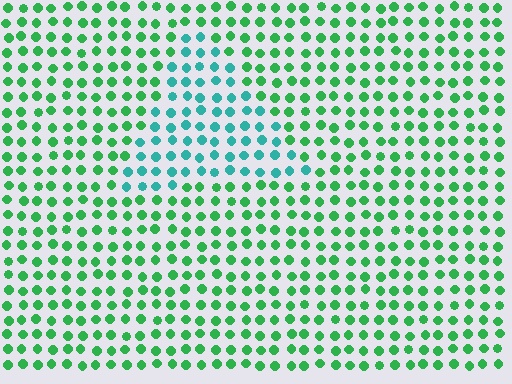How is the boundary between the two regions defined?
The boundary is defined purely by a slight shift in hue (about 41 degrees). Spacing, size, and orientation are identical on both sides.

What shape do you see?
I see a triangle.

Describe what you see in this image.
The image is filled with small green elements in a uniform arrangement. A triangle-shaped region is visible where the elements are tinted to a slightly different hue, forming a subtle color boundary.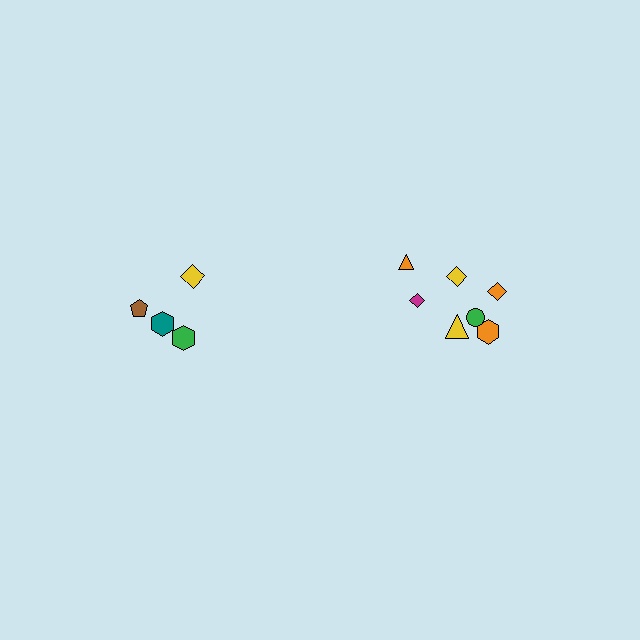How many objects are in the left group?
There are 4 objects.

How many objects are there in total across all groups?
There are 11 objects.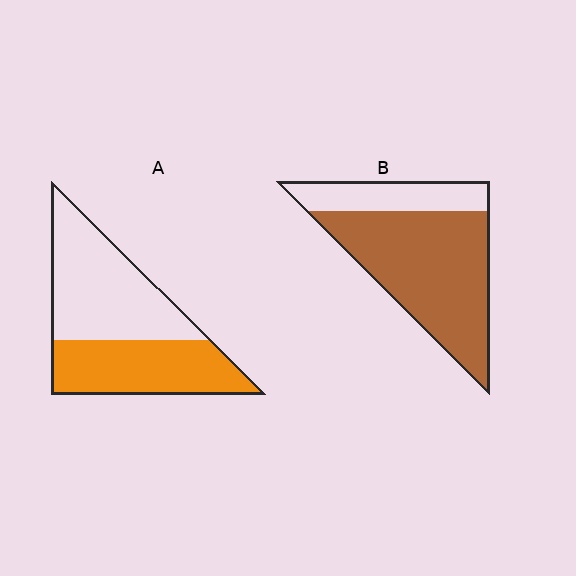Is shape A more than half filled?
No.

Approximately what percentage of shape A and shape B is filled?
A is approximately 45% and B is approximately 75%.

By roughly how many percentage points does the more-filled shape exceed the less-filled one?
By roughly 30 percentage points (B over A).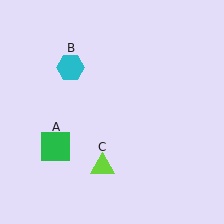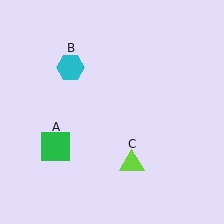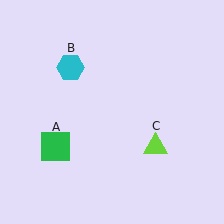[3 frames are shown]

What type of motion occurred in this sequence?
The lime triangle (object C) rotated counterclockwise around the center of the scene.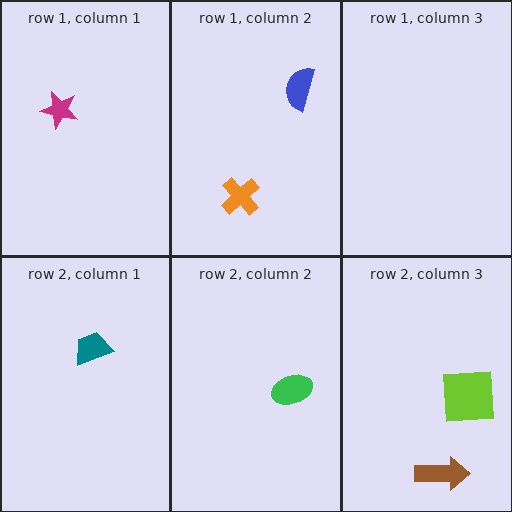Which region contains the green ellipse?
The row 2, column 2 region.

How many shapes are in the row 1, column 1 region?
1.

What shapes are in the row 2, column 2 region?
The green ellipse.